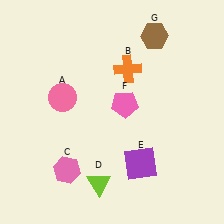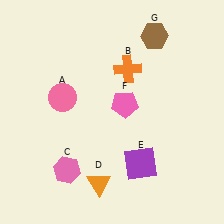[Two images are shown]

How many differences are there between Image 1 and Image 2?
There is 1 difference between the two images.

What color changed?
The triangle (D) changed from lime in Image 1 to orange in Image 2.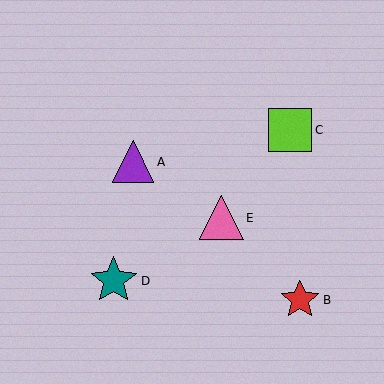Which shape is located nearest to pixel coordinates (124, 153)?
The purple triangle (labeled A) at (133, 161) is nearest to that location.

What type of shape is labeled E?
Shape E is a pink triangle.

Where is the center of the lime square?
The center of the lime square is at (290, 130).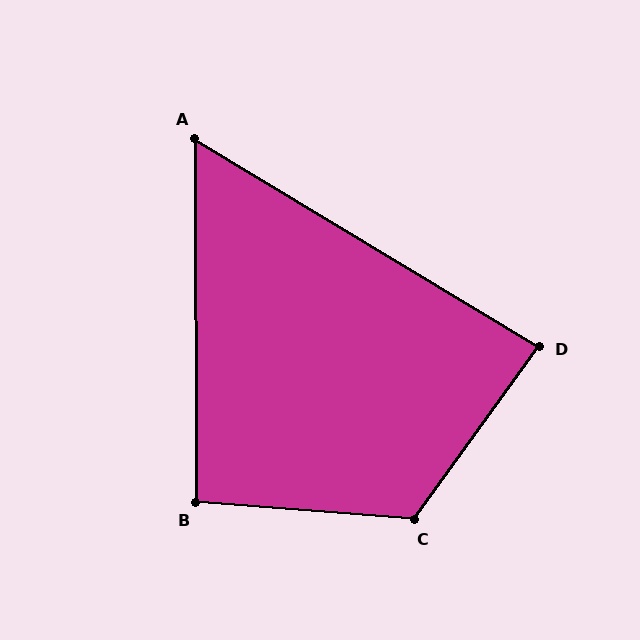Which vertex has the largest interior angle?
C, at approximately 121 degrees.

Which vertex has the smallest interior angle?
A, at approximately 59 degrees.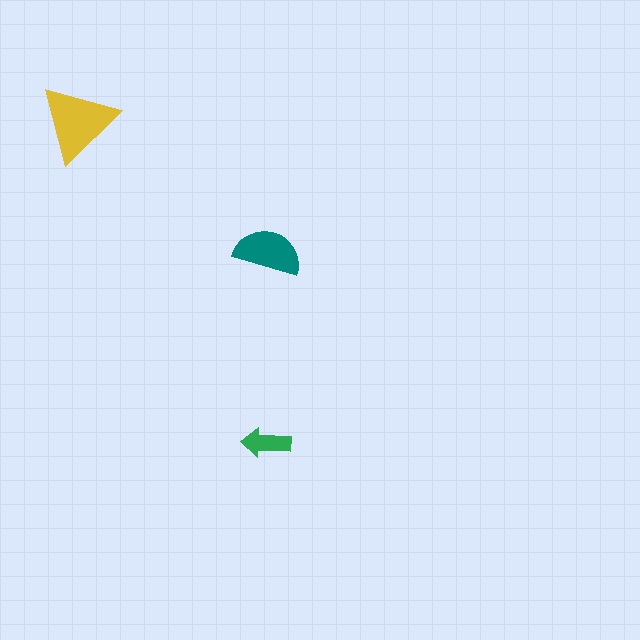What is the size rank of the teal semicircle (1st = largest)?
2nd.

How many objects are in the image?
There are 3 objects in the image.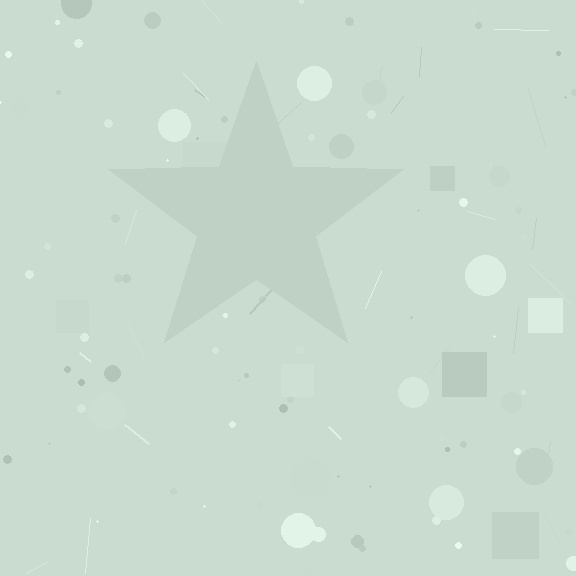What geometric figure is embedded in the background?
A star is embedded in the background.